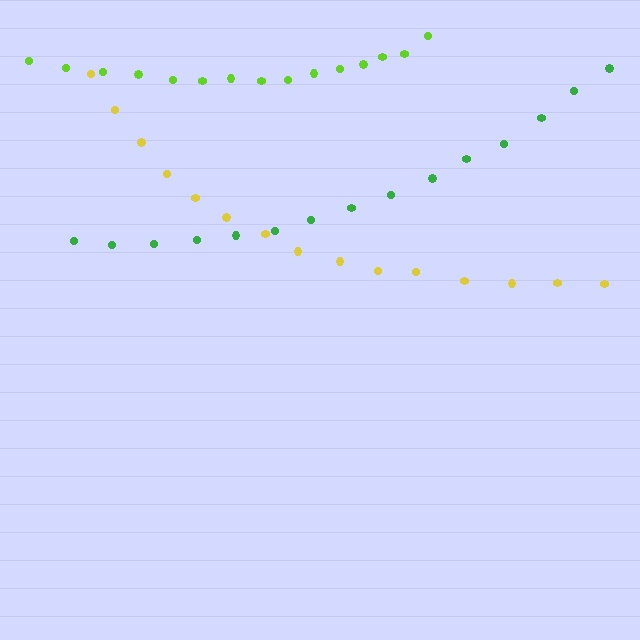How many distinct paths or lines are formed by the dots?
There are 3 distinct paths.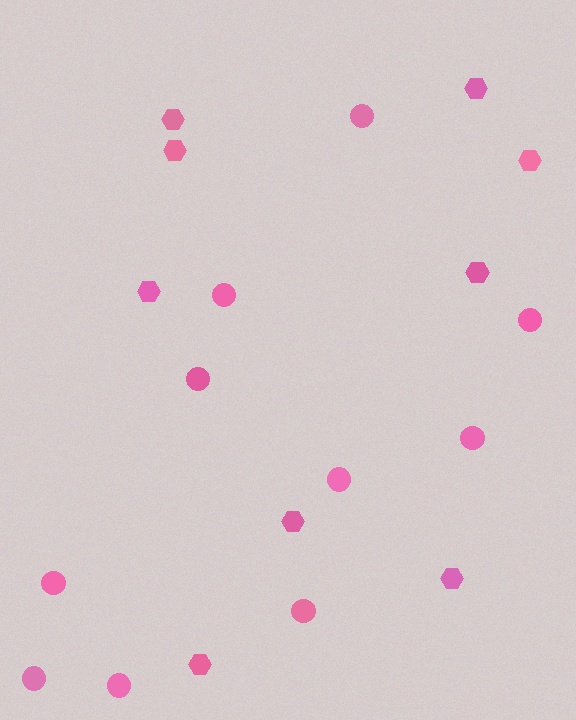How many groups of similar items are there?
There are 2 groups: one group of circles (10) and one group of hexagons (9).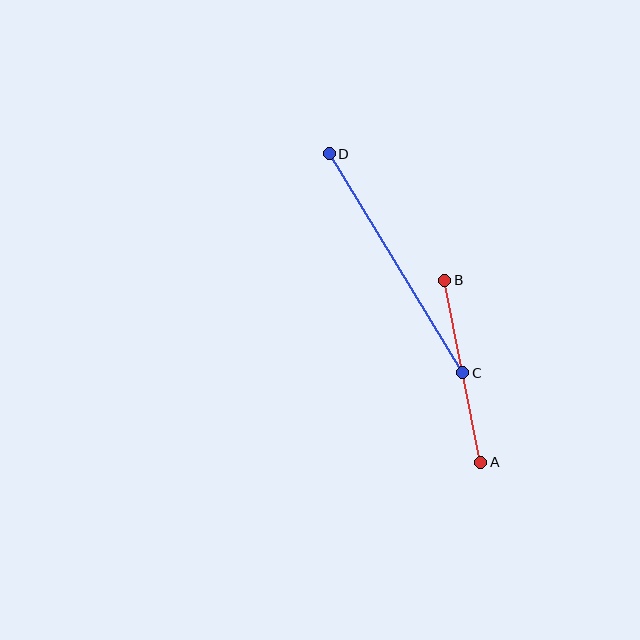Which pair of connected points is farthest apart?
Points C and D are farthest apart.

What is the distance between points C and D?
The distance is approximately 257 pixels.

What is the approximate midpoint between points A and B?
The midpoint is at approximately (463, 371) pixels.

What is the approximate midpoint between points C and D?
The midpoint is at approximately (396, 263) pixels.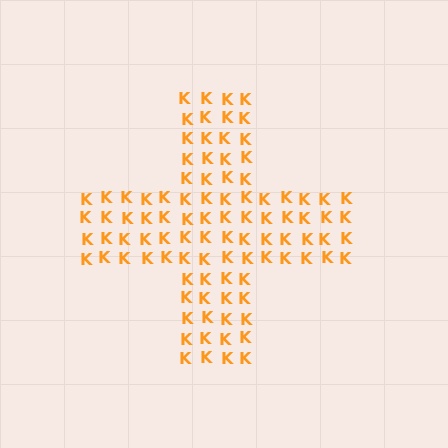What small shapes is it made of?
It is made of small letter K's.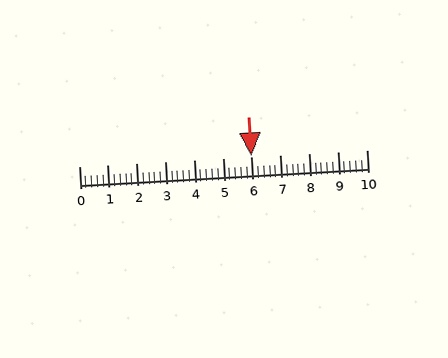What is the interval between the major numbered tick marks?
The major tick marks are spaced 1 units apart.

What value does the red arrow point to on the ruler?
The red arrow points to approximately 6.0.